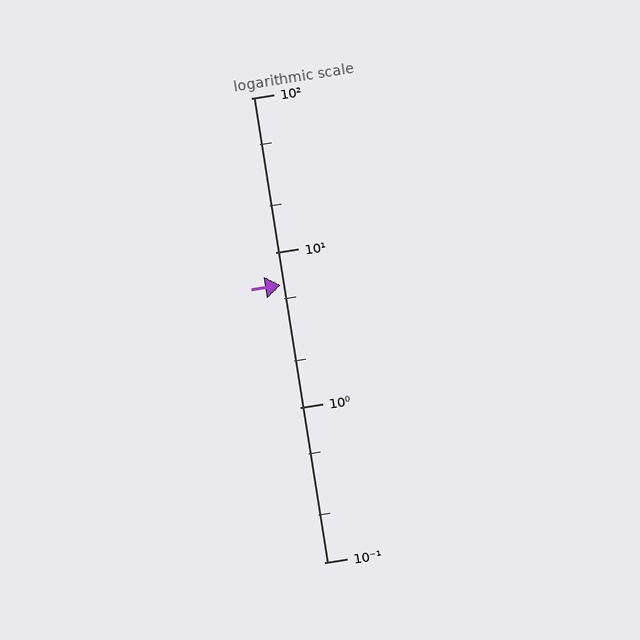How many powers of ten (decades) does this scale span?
The scale spans 3 decades, from 0.1 to 100.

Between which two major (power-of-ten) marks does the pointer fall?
The pointer is between 1 and 10.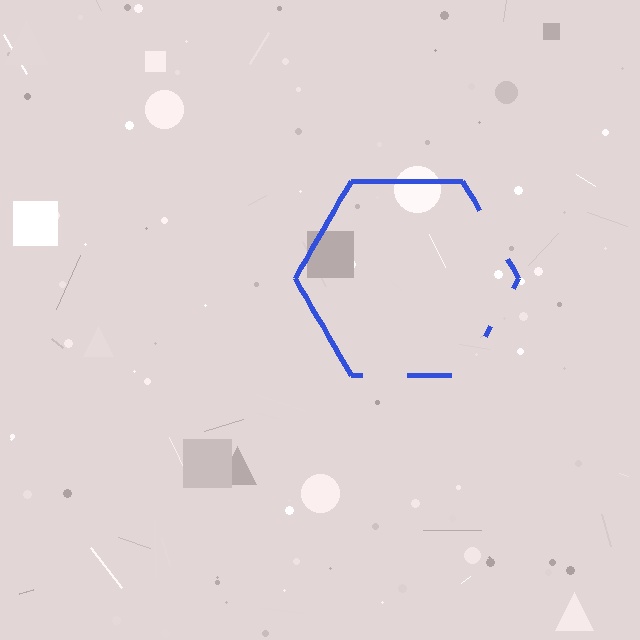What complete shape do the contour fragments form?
The contour fragments form a hexagon.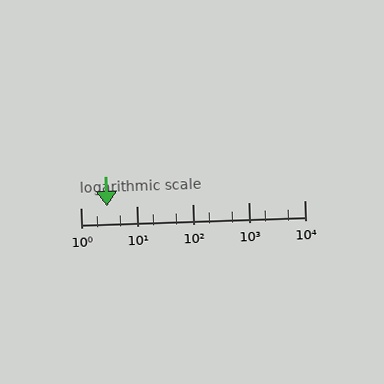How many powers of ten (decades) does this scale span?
The scale spans 4 decades, from 1 to 10000.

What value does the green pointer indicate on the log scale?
The pointer indicates approximately 3.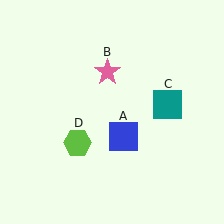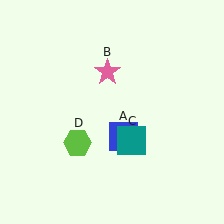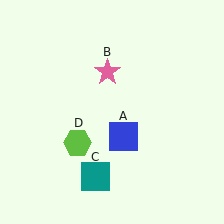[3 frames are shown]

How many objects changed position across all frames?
1 object changed position: teal square (object C).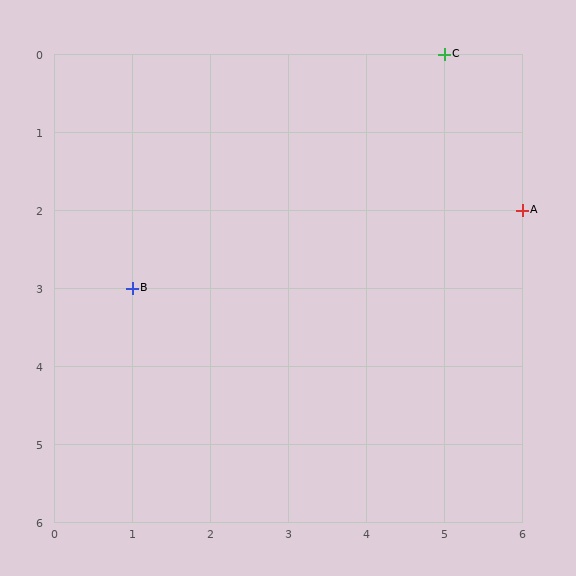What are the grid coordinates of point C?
Point C is at grid coordinates (5, 0).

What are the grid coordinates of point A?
Point A is at grid coordinates (6, 2).